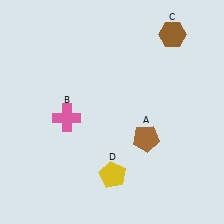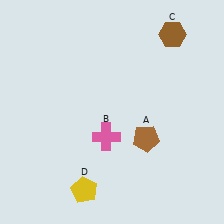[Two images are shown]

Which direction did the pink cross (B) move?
The pink cross (B) moved right.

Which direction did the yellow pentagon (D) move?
The yellow pentagon (D) moved left.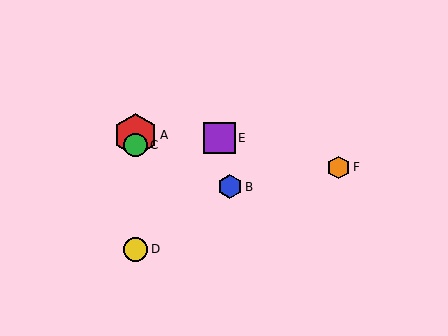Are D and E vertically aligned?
No, D is at x≈136 and E is at x≈219.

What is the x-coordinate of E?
Object E is at x≈219.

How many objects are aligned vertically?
3 objects (A, C, D) are aligned vertically.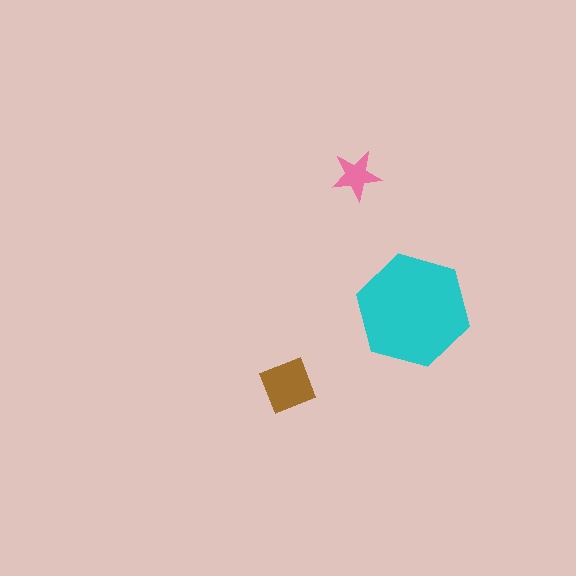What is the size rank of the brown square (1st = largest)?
2nd.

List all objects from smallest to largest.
The pink star, the brown square, the cyan hexagon.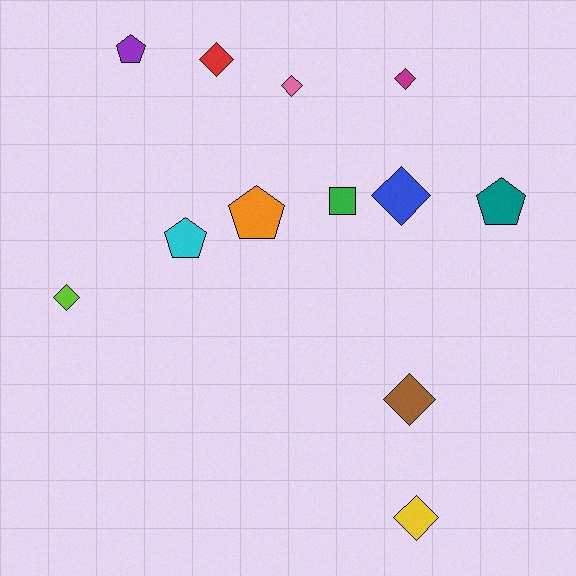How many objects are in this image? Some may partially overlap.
There are 12 objects.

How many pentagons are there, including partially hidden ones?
There are 4 pentagons.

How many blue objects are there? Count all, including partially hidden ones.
There is 1 blue object.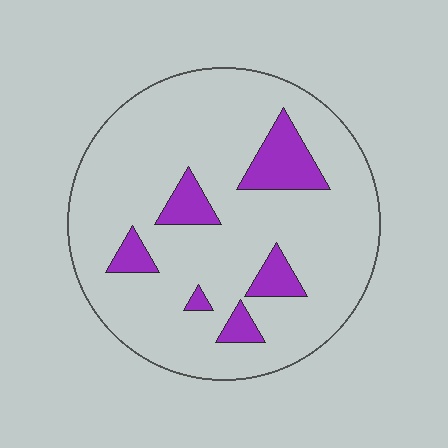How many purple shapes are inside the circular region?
6.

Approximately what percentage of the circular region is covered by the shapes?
Approximately 15%.